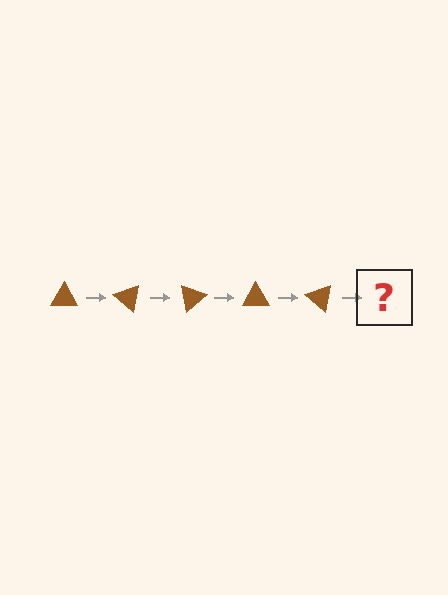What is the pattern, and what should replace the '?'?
The pattern is that the triangle rotates 40 degrees each step. The '?' should be a brown triangle rotated 200 degrees.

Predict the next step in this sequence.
The next step is a brown triangle rotated 200 degrees.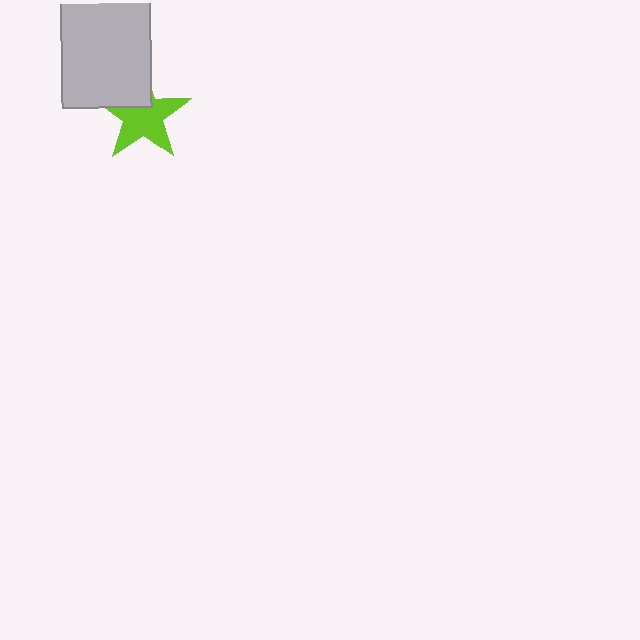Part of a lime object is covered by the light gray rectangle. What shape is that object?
It is a star.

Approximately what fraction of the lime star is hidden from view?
Roughly 30% of the lime star is hidden behind the light gray rectangle.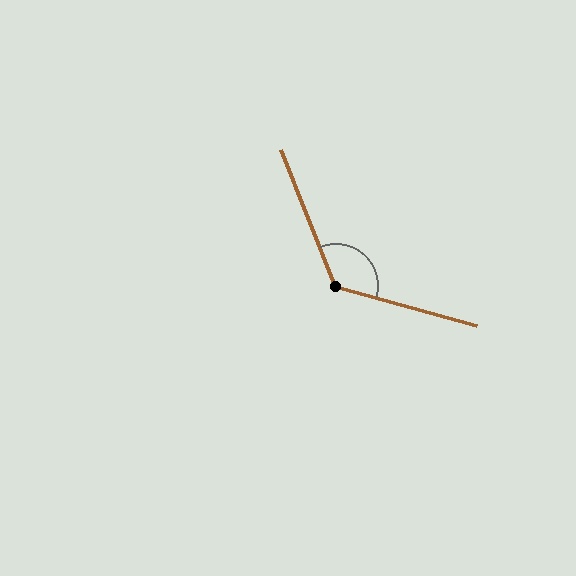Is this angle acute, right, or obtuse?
It is obtuse.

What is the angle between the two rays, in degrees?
Approximately 127 degrees.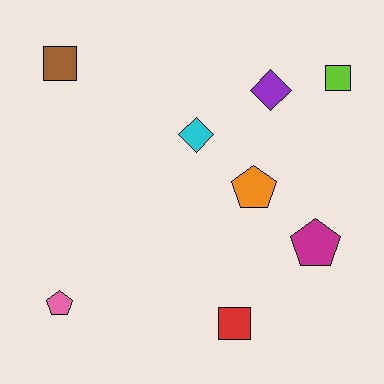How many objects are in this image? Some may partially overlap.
There are 8 objects.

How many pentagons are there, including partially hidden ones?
There are 3 pentagons.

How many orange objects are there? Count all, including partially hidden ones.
There is 1 orange object.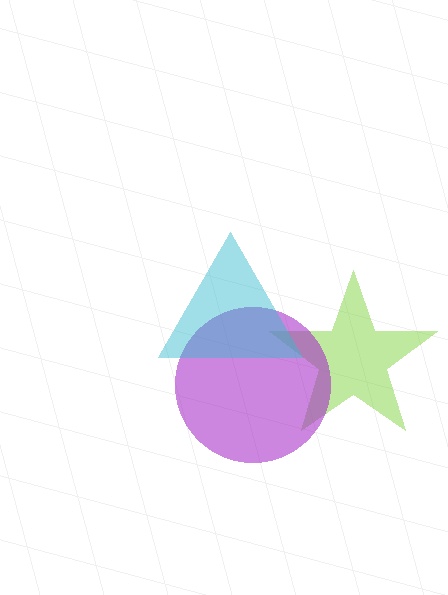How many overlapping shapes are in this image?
There are 3 overlapping shapes in the image.